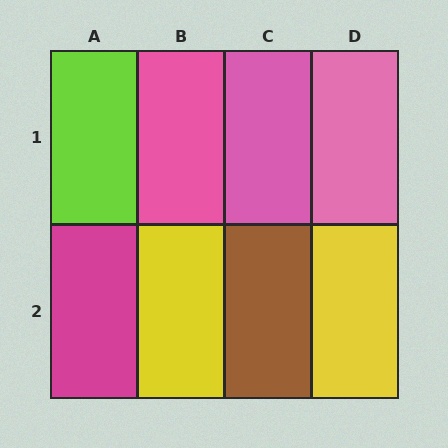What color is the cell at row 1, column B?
Pink.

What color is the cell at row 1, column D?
Pink.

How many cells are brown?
1 cell is brown.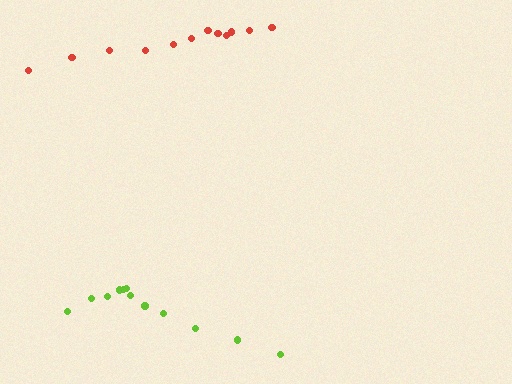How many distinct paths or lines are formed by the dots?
There are 2 distinct paths.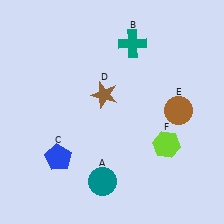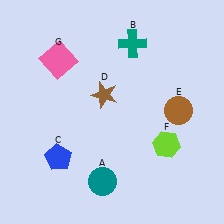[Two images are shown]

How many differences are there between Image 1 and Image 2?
There is 1 difference between the two images.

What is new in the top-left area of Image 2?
A pink square (G) was added in the top-left area of Image 2.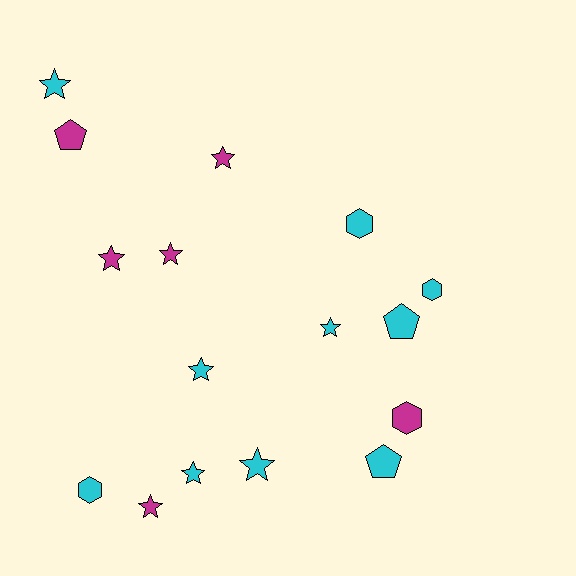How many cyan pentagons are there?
There are 2 cyan pentagons.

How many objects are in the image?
There are 16 objects.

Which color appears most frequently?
Cyan, with 10 objects.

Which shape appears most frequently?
Star, with 9 objects.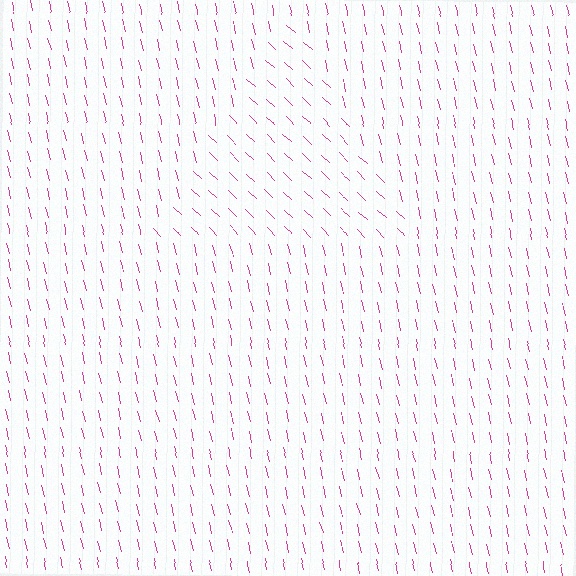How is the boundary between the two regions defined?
The boundary is defined purely by a change in line orientation (approximately 34 degrees difference). All lines are the same color and thickness.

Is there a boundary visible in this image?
Yes, there is a texture boundary formed by a change in line orientation.